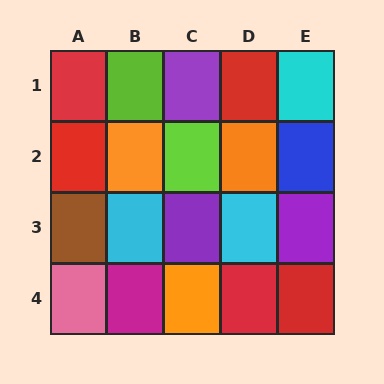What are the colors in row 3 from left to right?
Brown, cyan, purple, cyan, purple.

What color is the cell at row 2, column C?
Lime.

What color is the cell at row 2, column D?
Orange.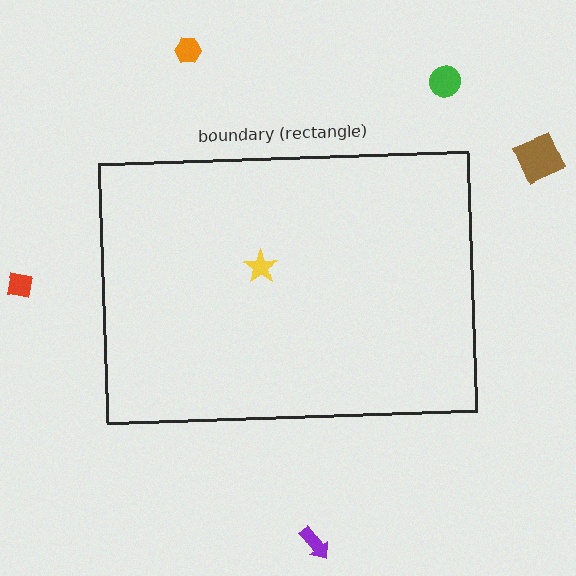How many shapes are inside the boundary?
1 inside, 5 outside.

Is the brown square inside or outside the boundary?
Outside.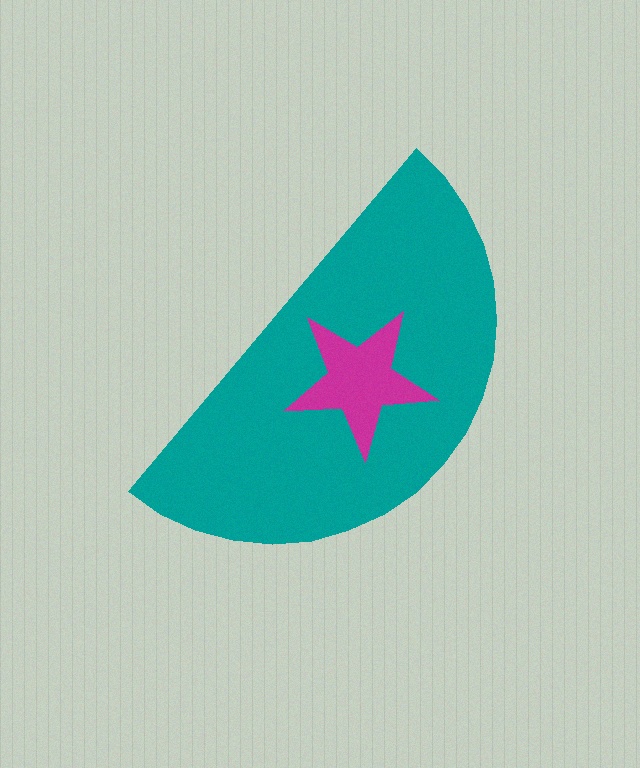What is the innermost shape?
The magenta star.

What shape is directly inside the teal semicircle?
The magenta star.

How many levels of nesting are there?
2.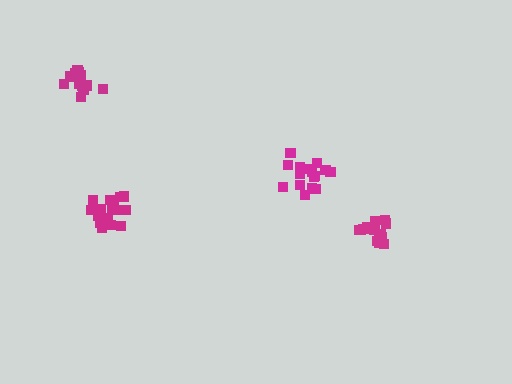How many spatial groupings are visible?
There are 4 spatial groupings.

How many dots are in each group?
Group 1: 20 dots, Group 2: 16 dots, Group 3: 19 dots, Group 4: 17 dots (72 total).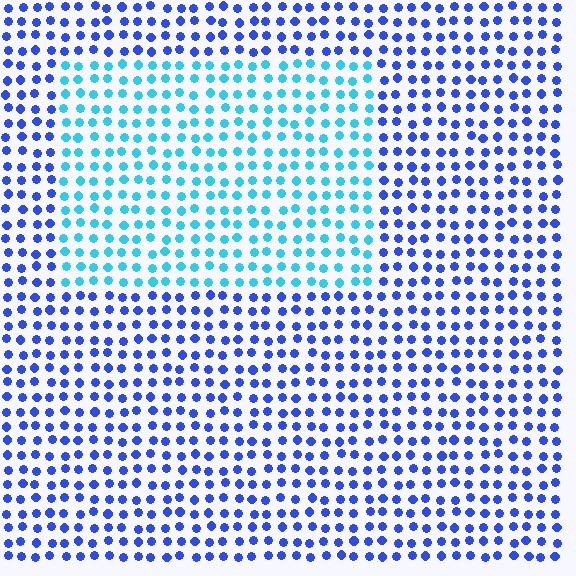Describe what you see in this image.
The image is filled with small blue elements in a uniform arrangement. A rectangle-shaped region is visible where the elements are tinted to a slightly different hue, forming a subtle color boundary.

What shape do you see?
I see a rectangle.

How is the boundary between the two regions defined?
The boundary is defined purely by a slight shift in hue (about 44 degrees). Spacing, size, and orientation are identical on both sides.